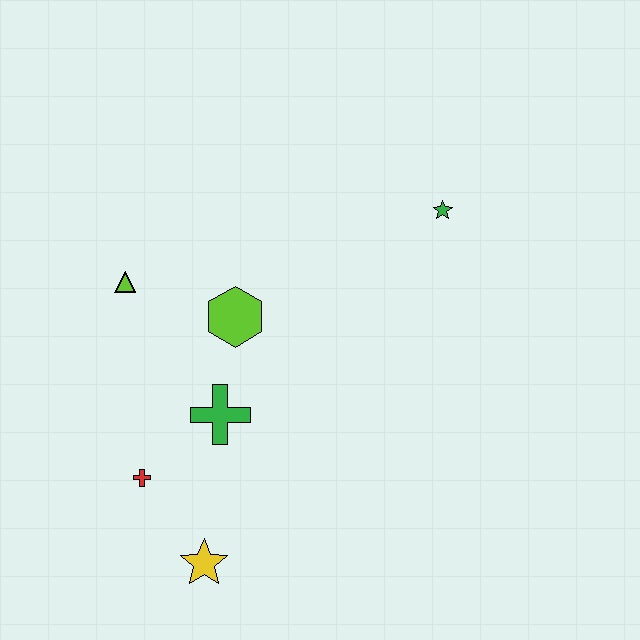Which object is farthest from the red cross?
The green star is farthest from the red cross.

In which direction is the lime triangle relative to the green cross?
The lime triangle is above the green cross.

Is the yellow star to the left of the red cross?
No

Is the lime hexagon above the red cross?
Yes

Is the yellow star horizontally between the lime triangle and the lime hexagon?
Yes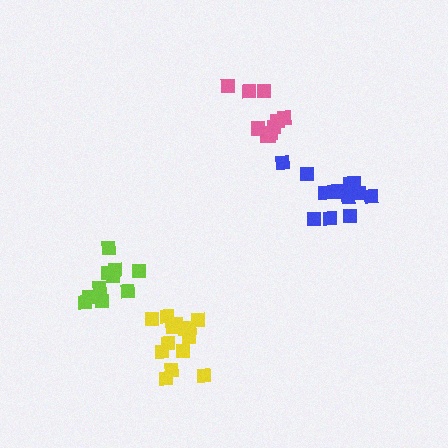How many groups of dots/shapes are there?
There are 4 groups.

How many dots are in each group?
Group 1: 14 dots, Group 2: 10 dots, Group 3: 14 dots, Group 4: 10 dots (48 total).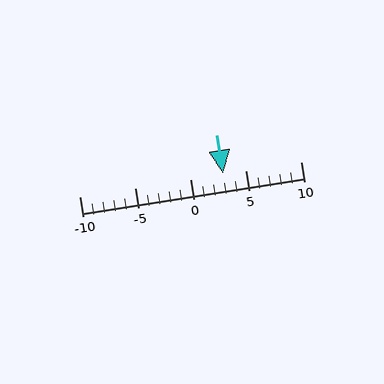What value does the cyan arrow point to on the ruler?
The cyan arrow points to approximately 3.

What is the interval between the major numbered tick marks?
The major tick marks are spaced 5 units apart.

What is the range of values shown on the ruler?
The ruler shows values from -10 to 10.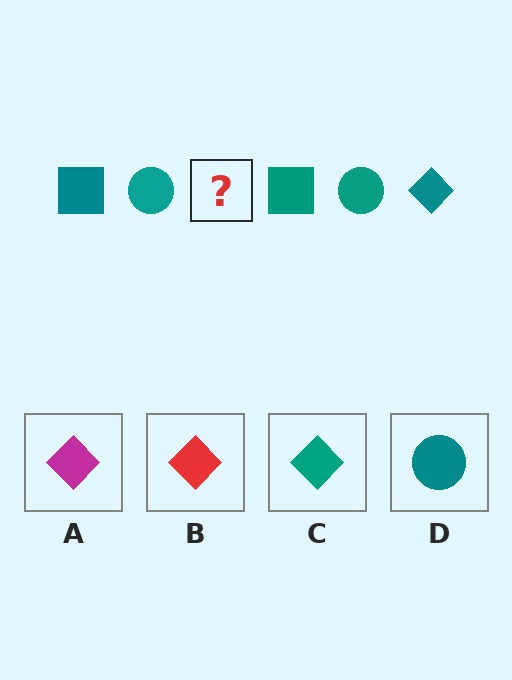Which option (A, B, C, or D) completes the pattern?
C.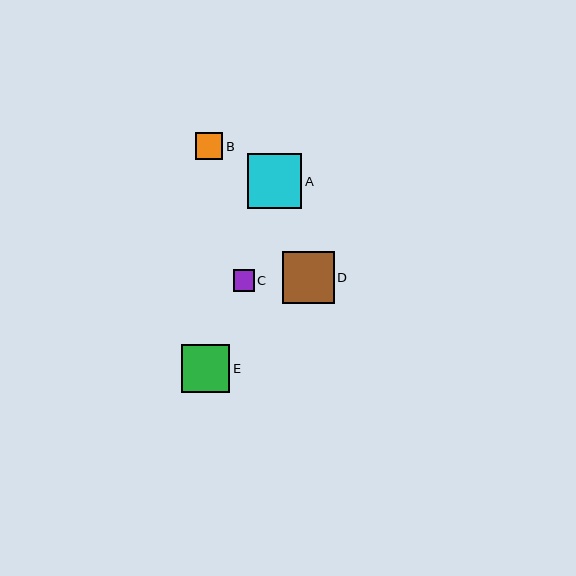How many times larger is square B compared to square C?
Square B is approximately 1.3 times the size of square C.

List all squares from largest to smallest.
From largest to smallest: A, D, E, B, C.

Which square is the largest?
Square A is the largest with a size of approximately 54 pixels.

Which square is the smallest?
Square C is the smallest with a size of approximately 21 pixels.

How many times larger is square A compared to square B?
Square A is approximately 2.0 times the size of square B.